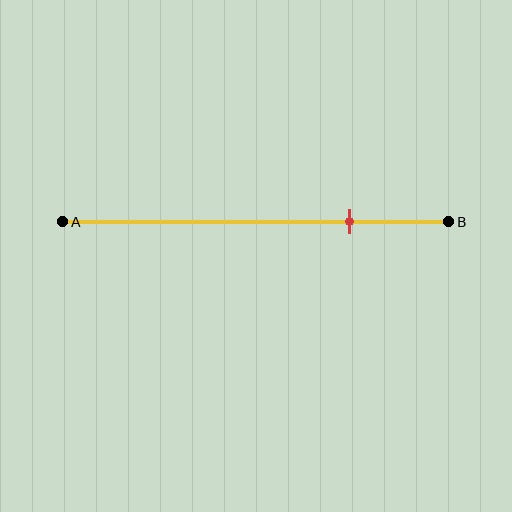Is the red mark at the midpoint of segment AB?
No, the mark is at about 75% from A, not at the 50% midpoint.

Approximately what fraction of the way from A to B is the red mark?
The red mark is approximately 75% of the way from A to B.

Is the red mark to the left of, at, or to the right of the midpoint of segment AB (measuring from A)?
The red mark is to the right of the midpoint of segment AB.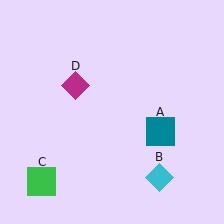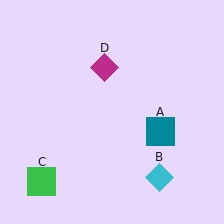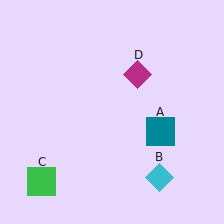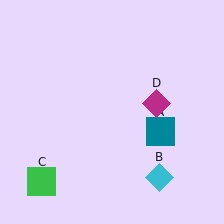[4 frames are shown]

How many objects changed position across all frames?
1 object changed position: magenta diamond (object D).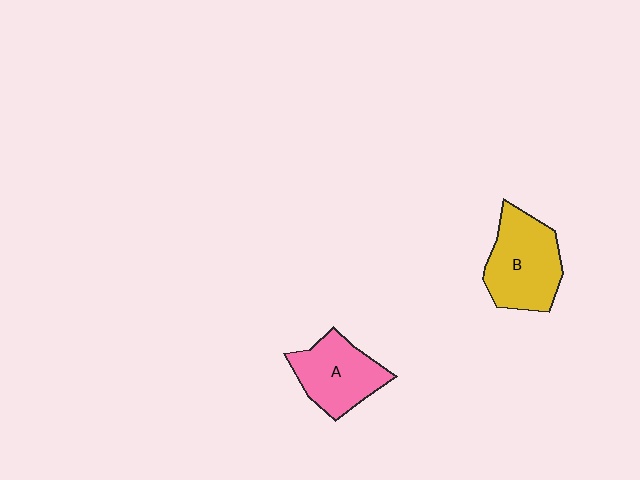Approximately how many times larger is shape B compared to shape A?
Approximately 1.2 times.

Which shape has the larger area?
Shape B (yellow).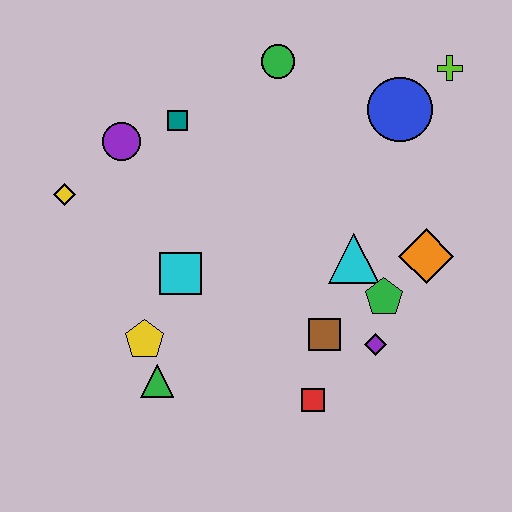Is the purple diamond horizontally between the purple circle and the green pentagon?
Yes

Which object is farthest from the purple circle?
The lime cross is farthest from the purple circle.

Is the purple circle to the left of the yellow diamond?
No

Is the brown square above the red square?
Yes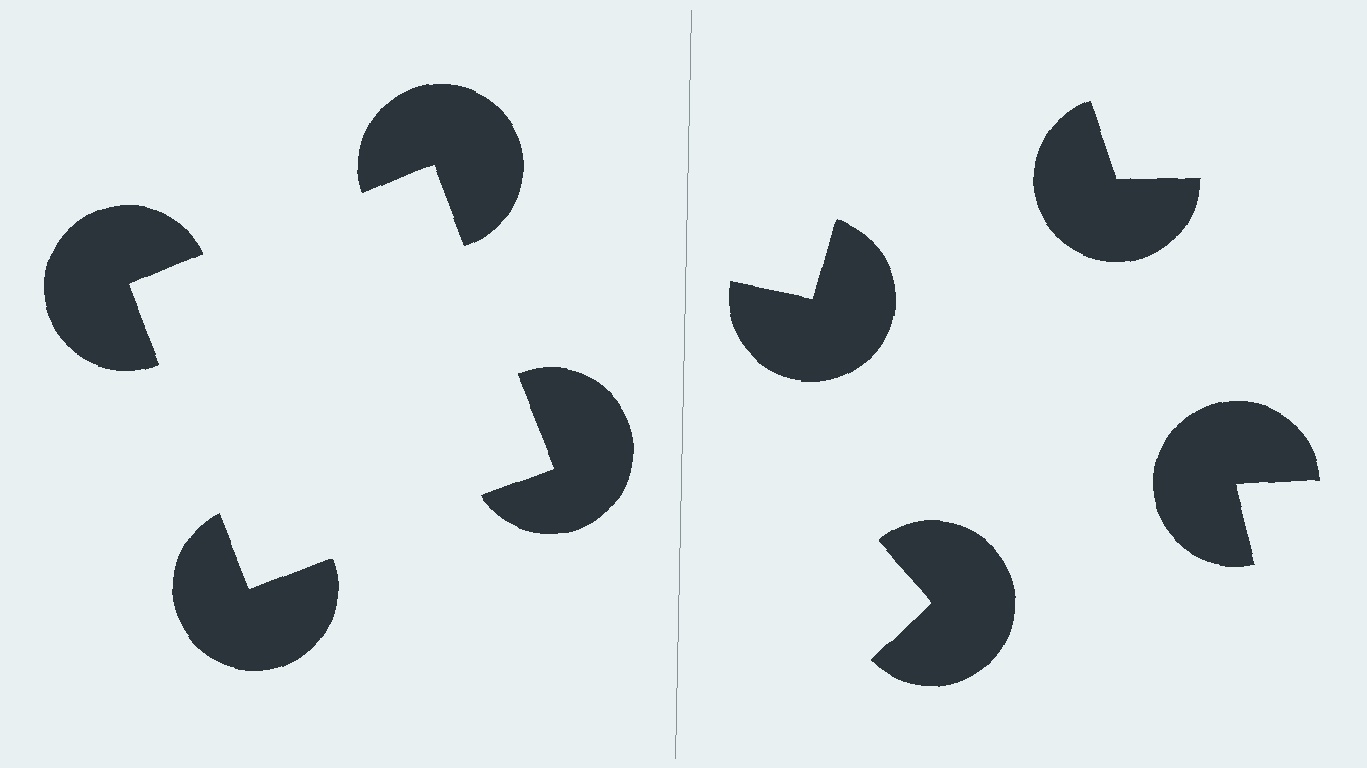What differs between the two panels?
The pac-man discs are positioned identically on both sides; only the wedge orientations differ. On the left they align to a square; on the right they are misaligned.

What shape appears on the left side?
An illusory square.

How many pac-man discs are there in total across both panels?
8 — 4 on each side.